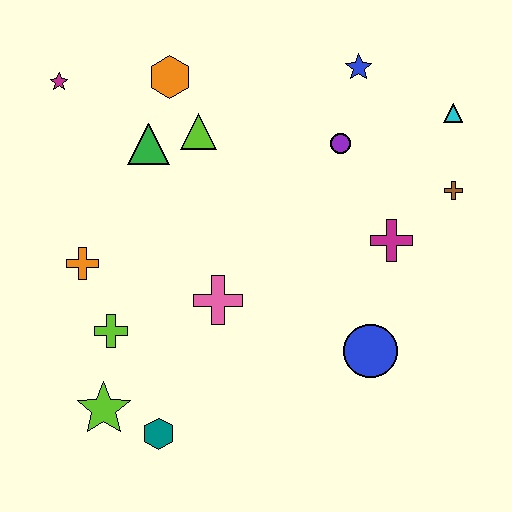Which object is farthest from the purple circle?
The lime star is farthest from the purple circle.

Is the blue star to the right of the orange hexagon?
Yes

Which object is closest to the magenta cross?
The brown cross is closest to the magenta cross.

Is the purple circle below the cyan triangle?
Yes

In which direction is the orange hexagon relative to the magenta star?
The orange hexagon is to the right of the magenta star.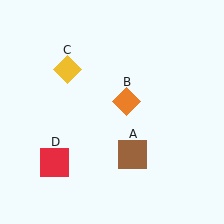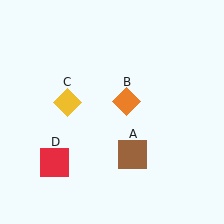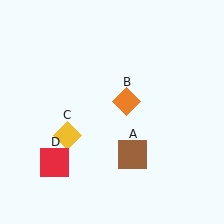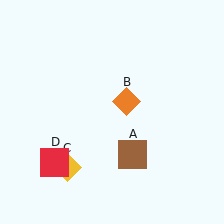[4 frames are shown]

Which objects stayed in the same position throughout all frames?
Brown square (object A) and orange diamond (object B) and red square (object D) remained stationary.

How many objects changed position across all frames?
1 object changed position: yellow diamond (object C).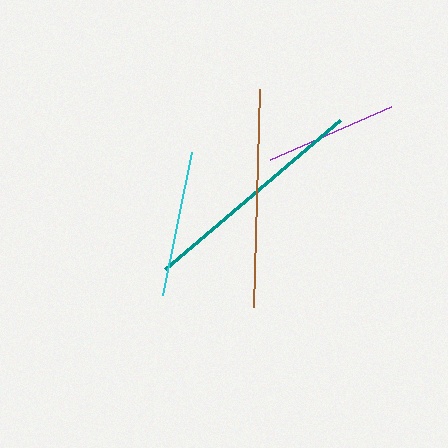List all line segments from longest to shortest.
From longest to shortest: teal, brown, cyan, purple.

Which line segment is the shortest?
The purple line is the shortest at approximately 132 pixels.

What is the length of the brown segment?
The brown segment is approximately 218 pixels long.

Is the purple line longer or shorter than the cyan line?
The cyan line is longer than the purple line.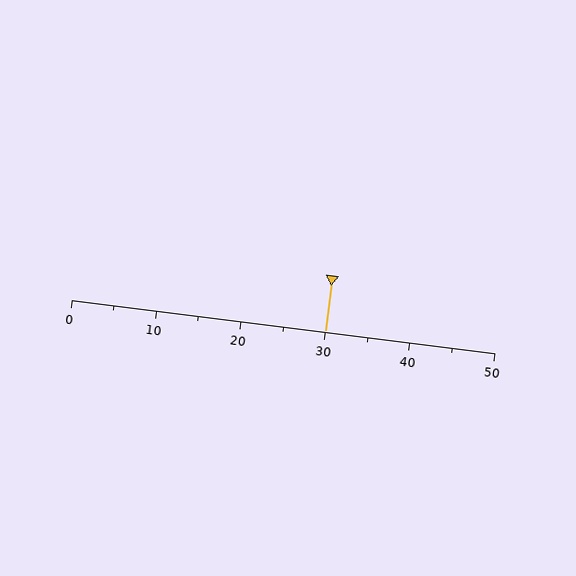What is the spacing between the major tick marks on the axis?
The major ticks are spaced 10 apart.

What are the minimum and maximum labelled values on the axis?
The axis runs from 0 to 50.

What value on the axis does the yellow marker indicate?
The marker indicates approximately 30.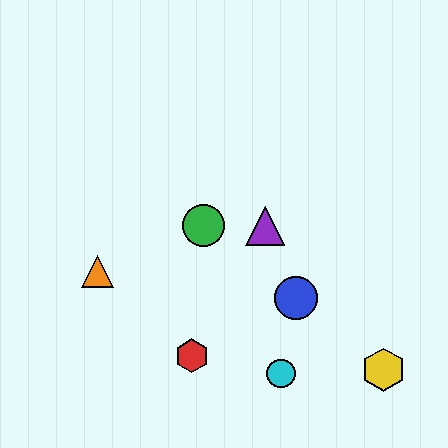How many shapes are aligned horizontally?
2 shapes (the green circle, the purple triangle) are aligned horizontally.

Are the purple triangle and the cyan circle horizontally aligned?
No, the purple triangle is at y≈226 and the cyan circle is at y≈373.